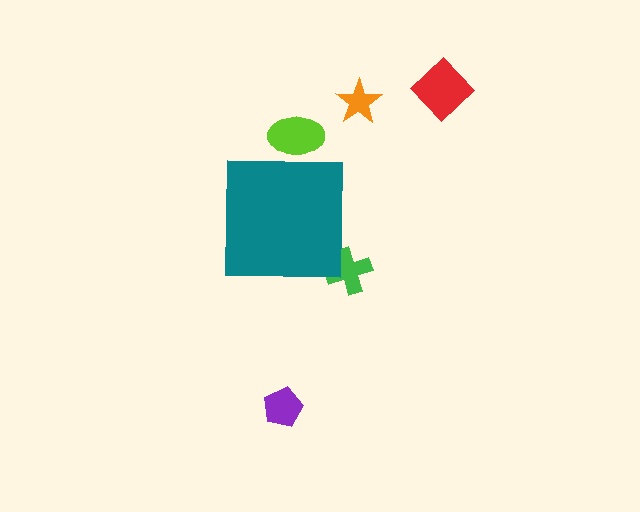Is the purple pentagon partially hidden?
No, the purple pentagon is fully visible.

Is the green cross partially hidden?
Yes, the green cross is partially hidden behind the teal square.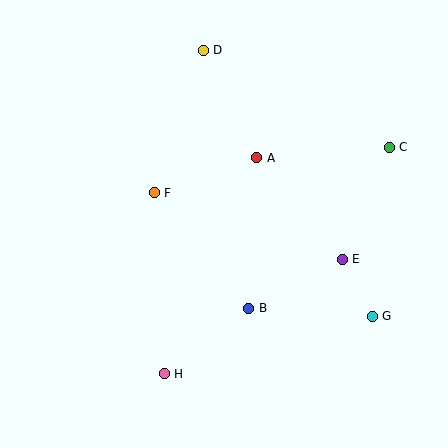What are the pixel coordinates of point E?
Point E is at (342, 259).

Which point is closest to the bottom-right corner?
Point G is closest to the bottom-right corner.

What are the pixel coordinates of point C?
Point C is at (389, 147).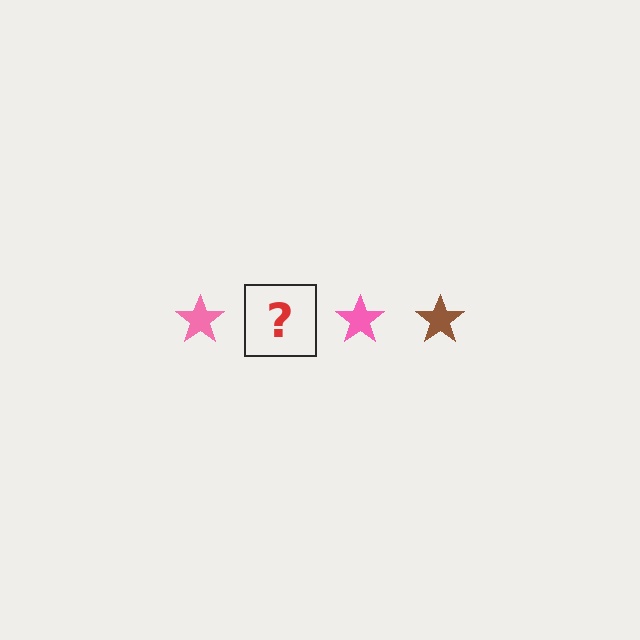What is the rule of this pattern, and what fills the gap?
The rule is that the pattern cycles through pink, brown stars. The gap should be filled with a brown star.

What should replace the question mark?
The question mark should be replaced with a brown star.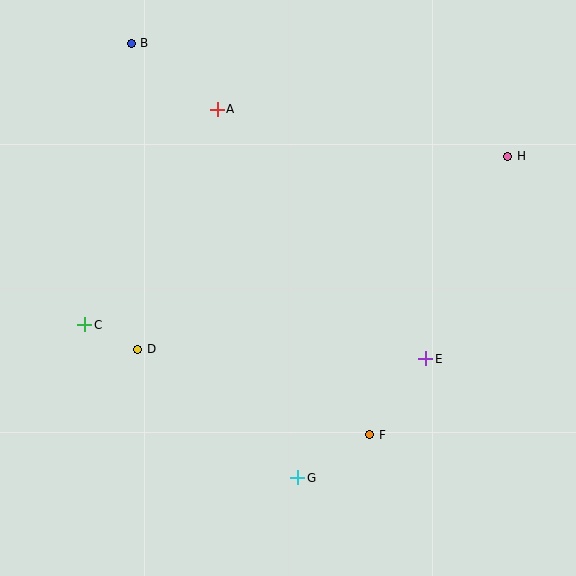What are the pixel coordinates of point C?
Point C is at (85, 325).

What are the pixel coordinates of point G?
Point G is at (298, 478).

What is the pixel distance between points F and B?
The distance between F and B is 458 pixels.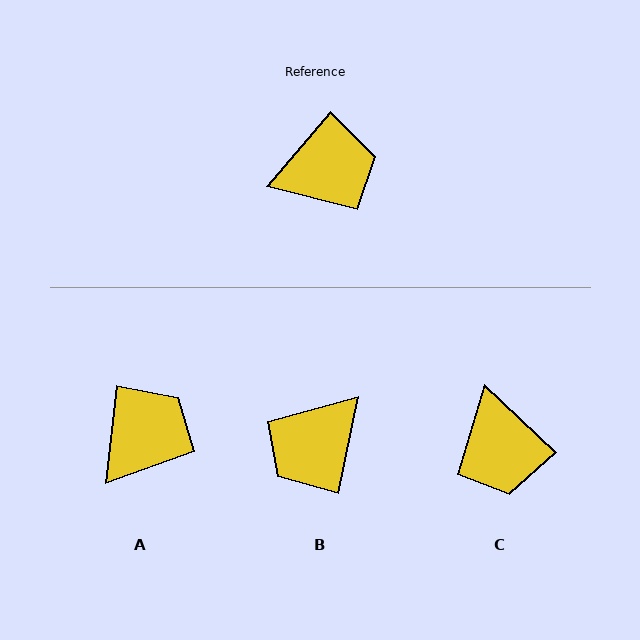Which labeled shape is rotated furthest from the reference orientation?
B, about 151 degrees away.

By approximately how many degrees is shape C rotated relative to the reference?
Approximately 93 degrees clockwise.